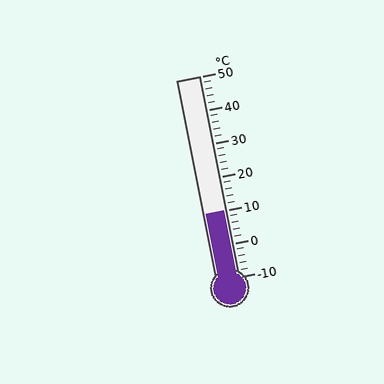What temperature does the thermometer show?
The thermometer shows approximately 10°C.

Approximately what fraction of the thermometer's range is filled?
The thermometer is filled to approximately 35% of its range.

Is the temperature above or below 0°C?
The temperature is above 0°C.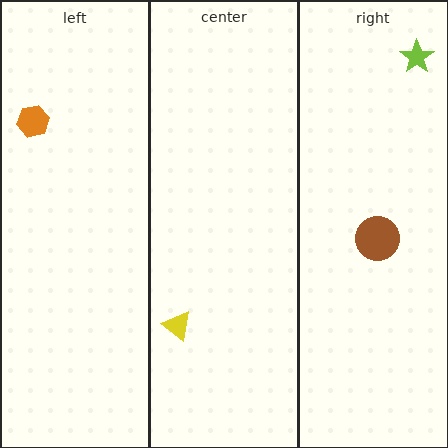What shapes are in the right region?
The brown circle, the lime star.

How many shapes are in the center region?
1.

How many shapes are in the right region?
2.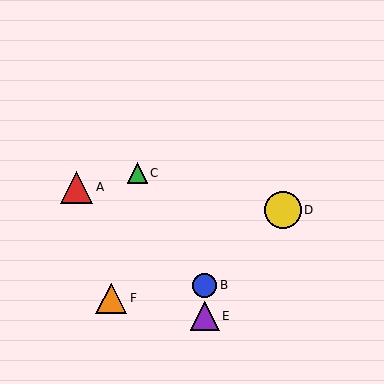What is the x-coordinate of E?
Object E is at x≈205.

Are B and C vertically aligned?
No, B is at x≈205 and C is at x≈137.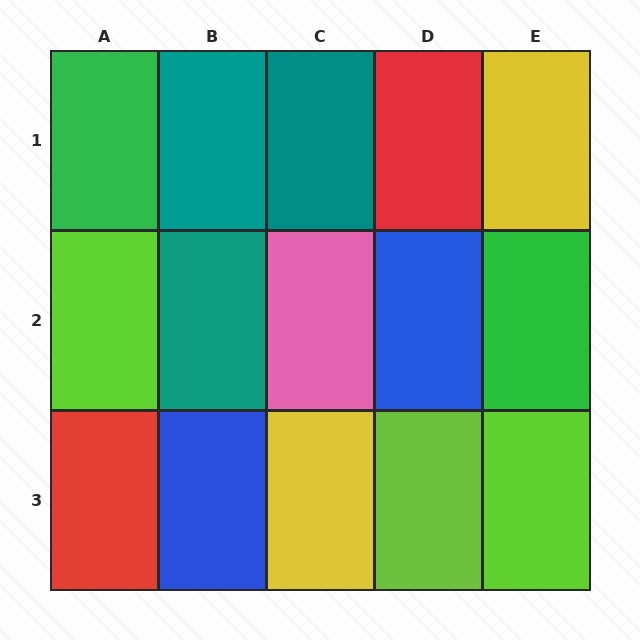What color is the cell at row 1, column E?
Yellow.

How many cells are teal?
3 cells are teal.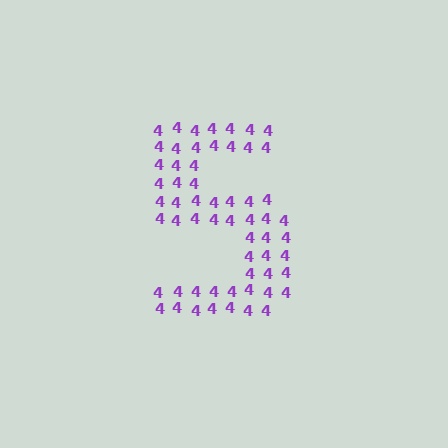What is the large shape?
The large shape is the digit 5.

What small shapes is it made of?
It is made of small digit 4's.